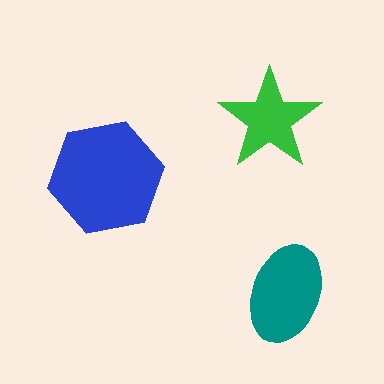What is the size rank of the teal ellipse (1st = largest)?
2nd.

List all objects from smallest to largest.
The green star, the teal ellipse, the blue hexagon.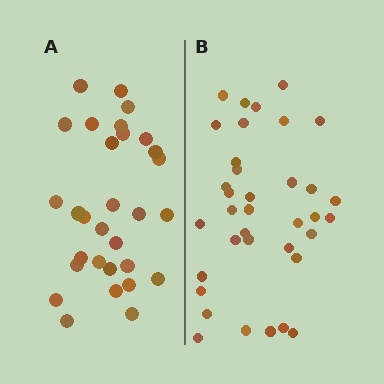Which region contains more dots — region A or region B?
Region B (the right region) has more dots.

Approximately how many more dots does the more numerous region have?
Region B has about 6 more dots than region A.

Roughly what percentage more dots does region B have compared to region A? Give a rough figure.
About 20% more.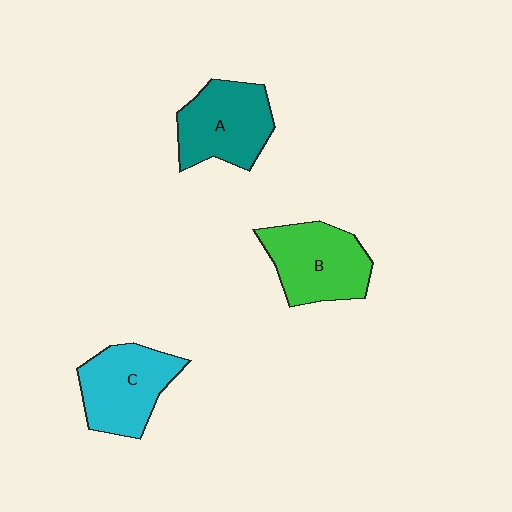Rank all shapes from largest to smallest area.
From largest to smallest: B (green), C (cyan), A (teal).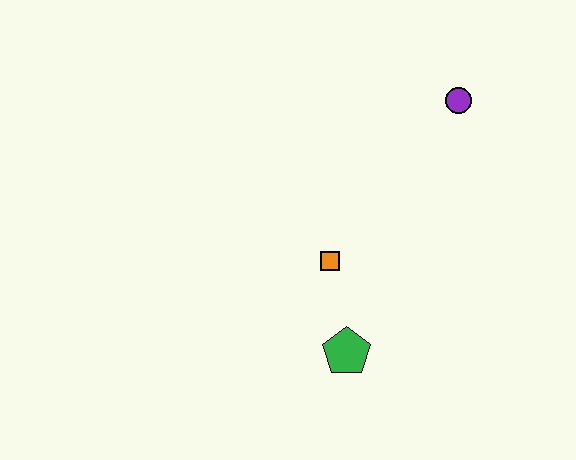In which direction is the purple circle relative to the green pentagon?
The purple circle is above the green pentagon.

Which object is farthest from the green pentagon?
The purple circle is farthest from the green pentagon.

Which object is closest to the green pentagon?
The orange square is closest to the green pentagon.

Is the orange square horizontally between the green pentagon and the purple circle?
No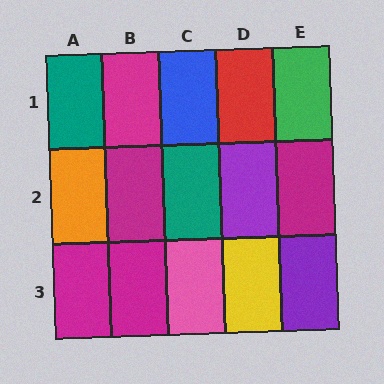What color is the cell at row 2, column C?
Teal.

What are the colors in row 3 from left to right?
Magenta, magenta, pink, yellow, purple.